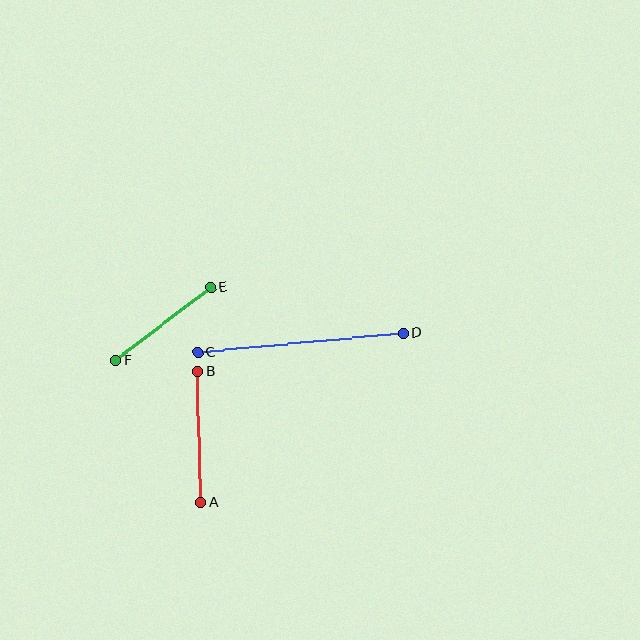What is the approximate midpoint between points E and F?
The midpoint is at approximately (163, 324) pixels.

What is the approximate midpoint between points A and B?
The midpoint is at approximately (199, 437) pixels.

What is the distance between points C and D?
The distance is approximately 207 pixels.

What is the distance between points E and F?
The distance is approximately 121 pixels.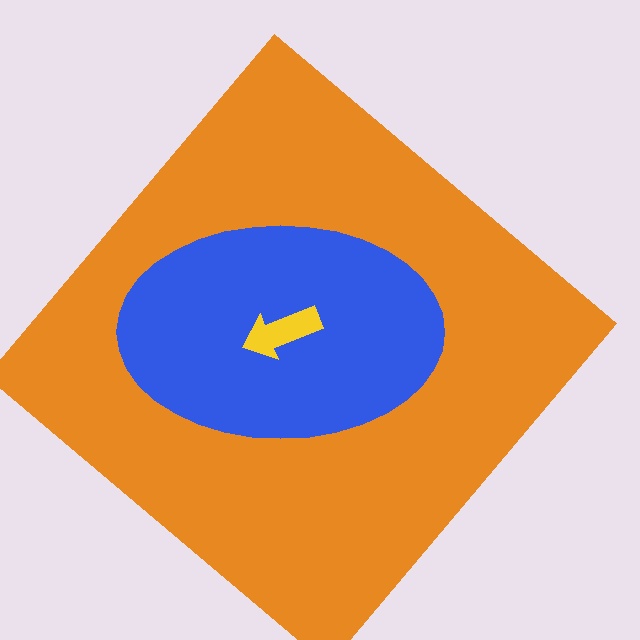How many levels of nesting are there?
3.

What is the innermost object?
The yellow arrow.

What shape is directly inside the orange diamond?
The blue ellipse.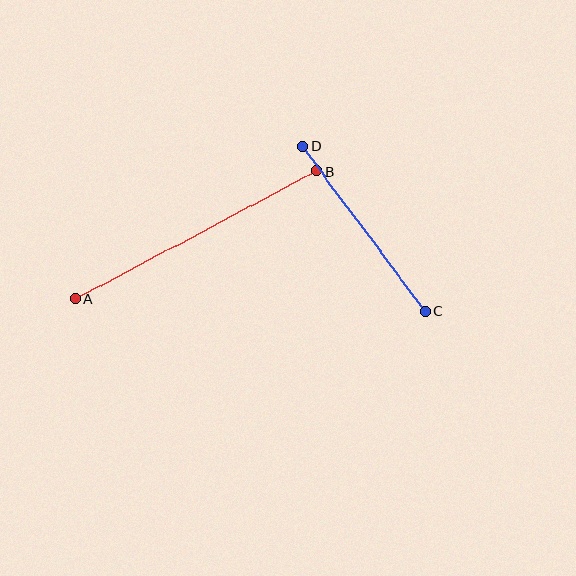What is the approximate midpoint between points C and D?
The midpoint is at approximately (364, 229) pixels.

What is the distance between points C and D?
The distance is approximately 205 pixels.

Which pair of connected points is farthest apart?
Points A and B are farthest apart.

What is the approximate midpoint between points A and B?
The midpoint is at approximately (196, 235) pixels.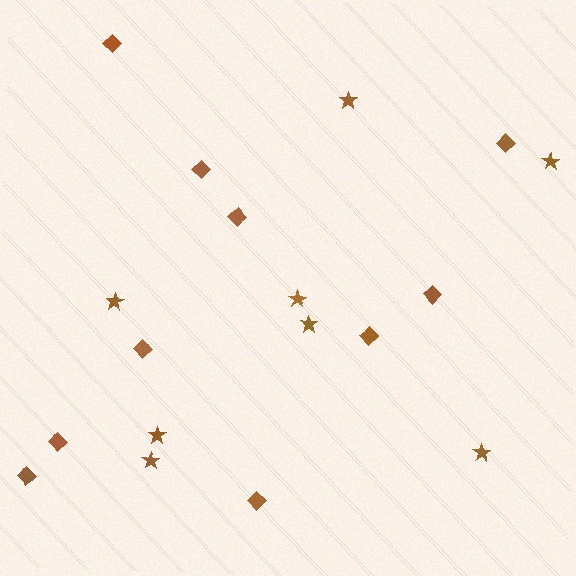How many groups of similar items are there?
There are 2 groups: one group of diamonds (10) and one group of stars (8).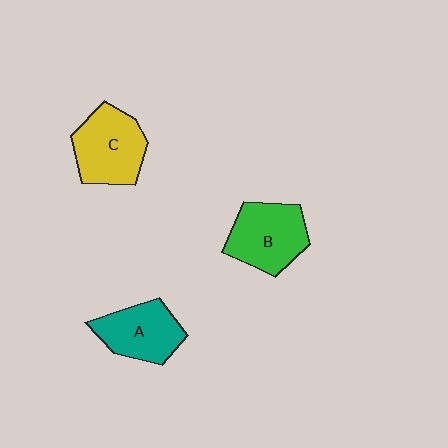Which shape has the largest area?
Shape C (yellow).